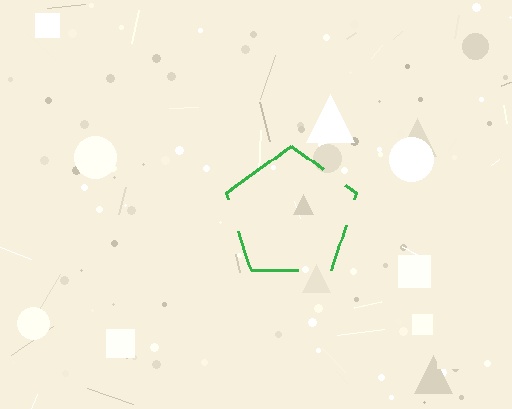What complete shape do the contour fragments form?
The contour fragments form a pentagon.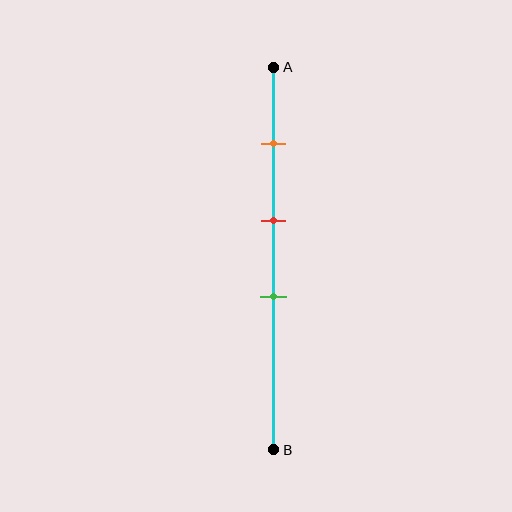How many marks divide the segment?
There are 3 marks dividing the segment.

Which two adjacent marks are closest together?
The red and green marks are the closest adjacent pair.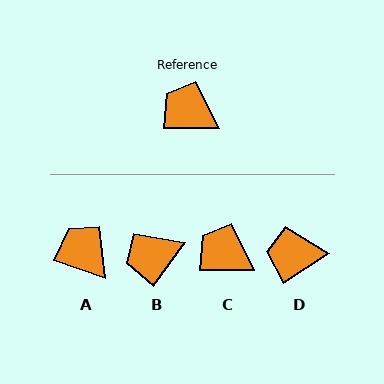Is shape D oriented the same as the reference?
No, it is off by about 32 degrees.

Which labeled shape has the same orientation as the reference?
C.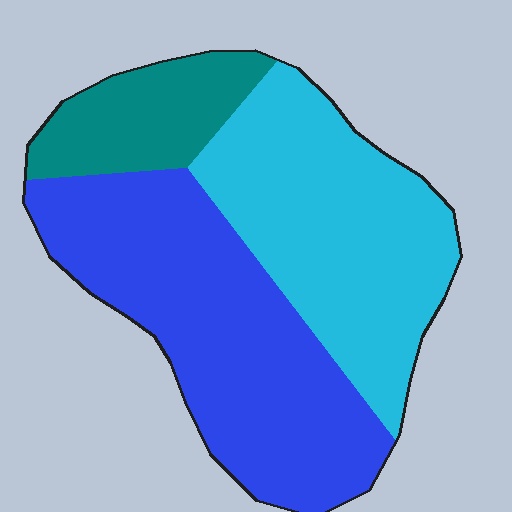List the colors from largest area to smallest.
From largest to smallest: blue, cyan, teal.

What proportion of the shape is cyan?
Cyan covers 39% of the shape.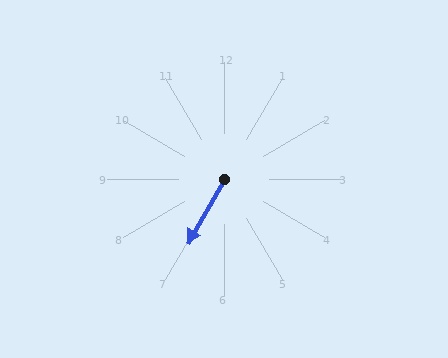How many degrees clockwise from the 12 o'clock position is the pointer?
Approximately 210 degrees.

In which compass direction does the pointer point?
Southwest.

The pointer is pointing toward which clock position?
Roughly 7 o'clock.